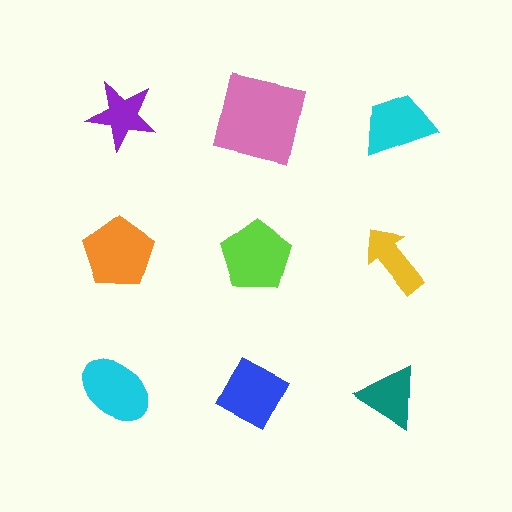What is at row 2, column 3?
A yellow arrow.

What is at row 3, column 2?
A blue diamond.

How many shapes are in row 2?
3 shapes.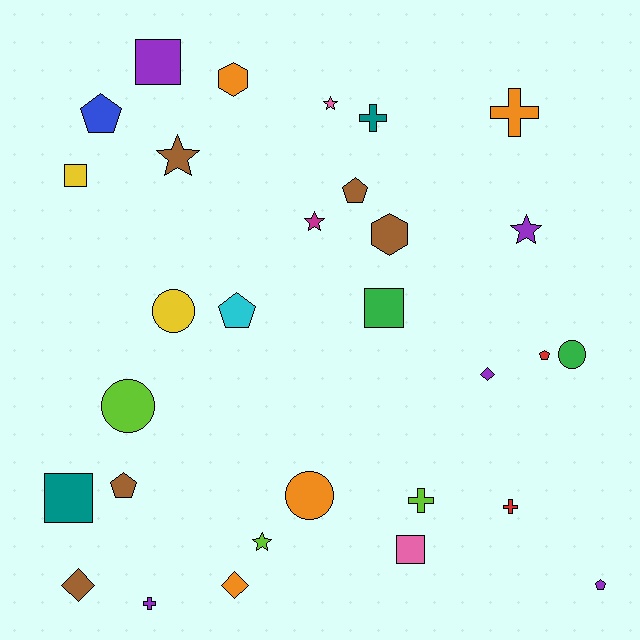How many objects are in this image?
There are 30 objects.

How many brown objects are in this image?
There are 5 brown objects.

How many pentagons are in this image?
There are 6 pentagons.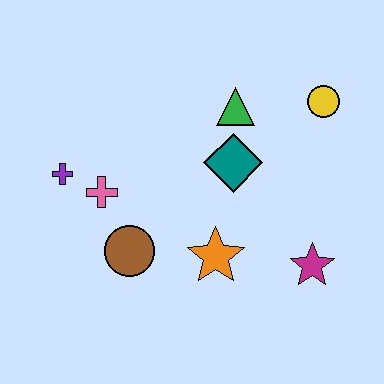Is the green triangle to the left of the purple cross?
No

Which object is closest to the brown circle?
The pink cross is closest to the brown circle.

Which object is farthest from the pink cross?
The yellow circle is farthest from the pink cross.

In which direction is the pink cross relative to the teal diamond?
The pink cross is to the left of the teal diamond.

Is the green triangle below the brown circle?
No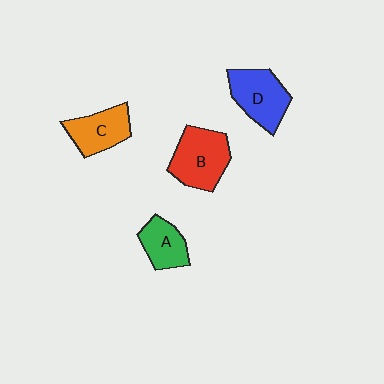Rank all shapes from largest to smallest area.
From largest to smallest: B (red), D (blue), C (orange), A (green).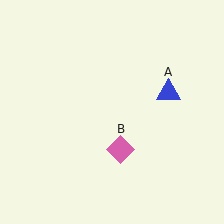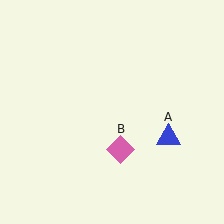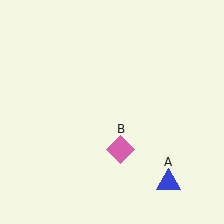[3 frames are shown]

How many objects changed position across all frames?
1 object changed position: blue triangle (object A).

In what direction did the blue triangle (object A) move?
The blue triangle (object A) moved down.